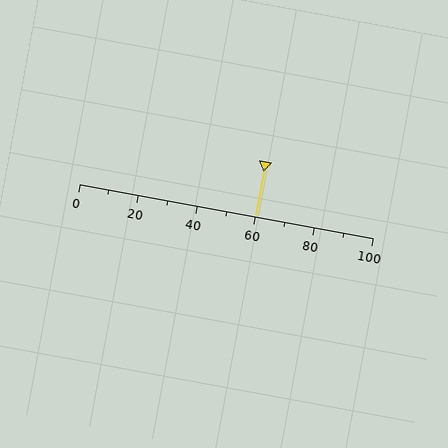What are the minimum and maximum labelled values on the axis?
The axis runs from 0 to 100.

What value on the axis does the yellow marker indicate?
The marker indicates approximately 60.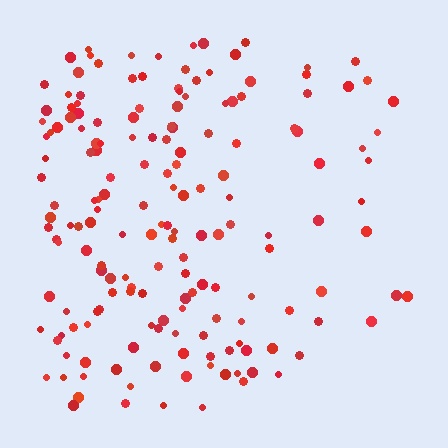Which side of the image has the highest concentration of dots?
The left.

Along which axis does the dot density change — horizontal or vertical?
Horizontal.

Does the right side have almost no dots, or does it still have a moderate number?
Still a moderate number, just noticeably fewer than the left.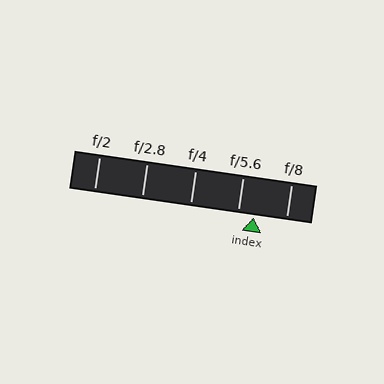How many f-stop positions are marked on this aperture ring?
There are 5 f-stop positions marked.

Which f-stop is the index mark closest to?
The index mark is closest to f/5.6.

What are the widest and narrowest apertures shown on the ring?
The widest aperture shown is f/2 and the narrowest is f/8.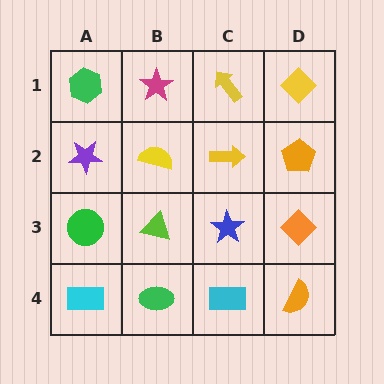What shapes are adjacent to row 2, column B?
A magenta star (row 1, column B), a lime triangle (row 3, column B), a purple star (row 2, column A), a yellow arrow (row 2, column C).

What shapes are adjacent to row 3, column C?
A yellow arrow (row 2, column C), a cyan rectangle (row 4, column C), a lime triangle (row 3, column B), an orange diamond (row 3, column D).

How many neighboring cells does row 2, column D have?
3.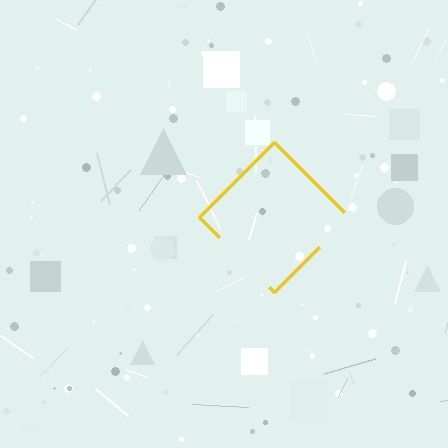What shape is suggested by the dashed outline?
The dashed outline suggests a diamond.